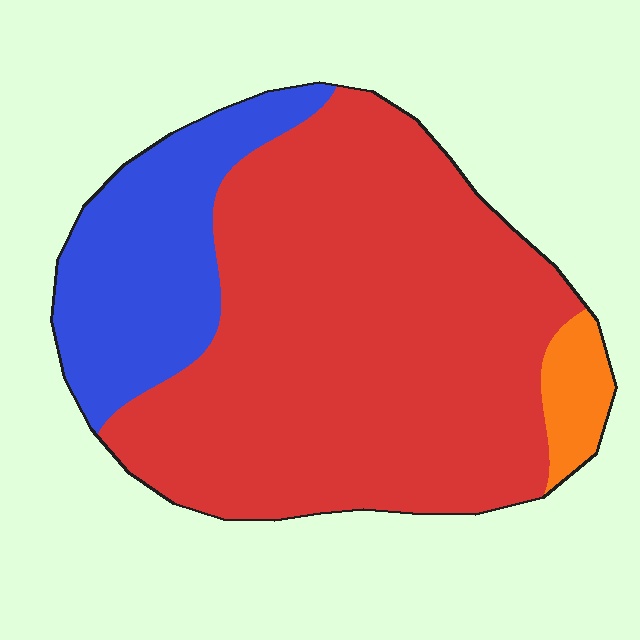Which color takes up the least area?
Orange, at roughly 5%.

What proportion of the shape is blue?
Blue takes up less than a quarter of the shape.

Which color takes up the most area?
Red, at roughly 70%.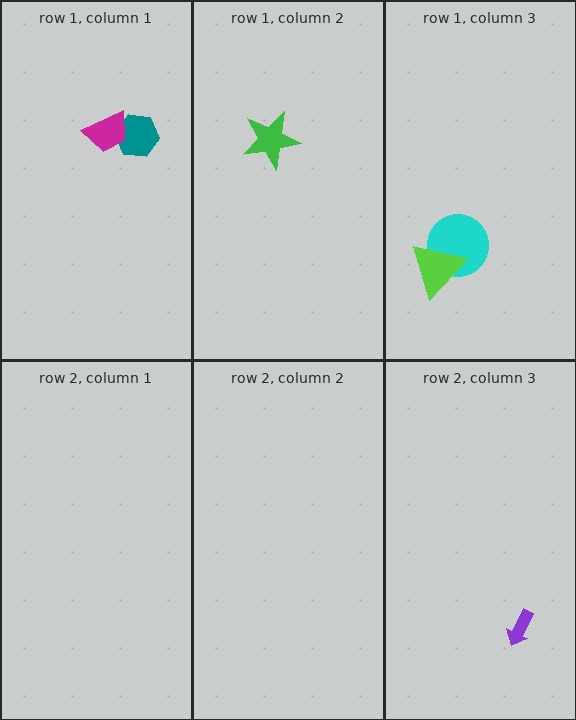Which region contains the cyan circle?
The row 1, column 3 region.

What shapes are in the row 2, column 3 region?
The purple arrow.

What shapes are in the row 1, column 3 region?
The cyan circle, the lime triangle.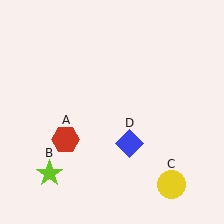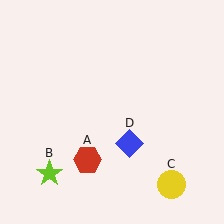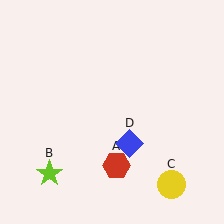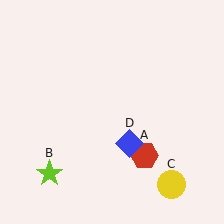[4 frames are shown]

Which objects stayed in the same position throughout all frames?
Lime star (object B) and yellow circle (object C) and blue diamond (object D) remained stationary.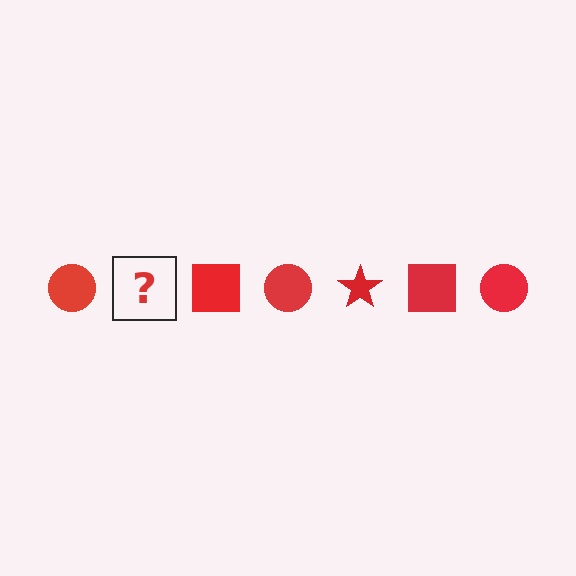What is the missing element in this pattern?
The missing element is a red star.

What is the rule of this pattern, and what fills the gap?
The rule is that the pattern cycles through circle, star, square shapes in red. The gap should be filled with a red star.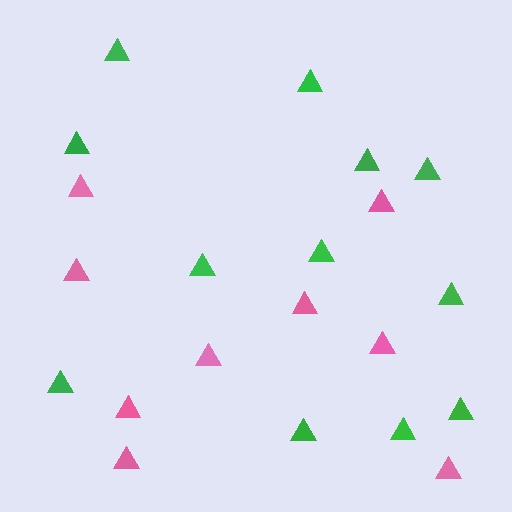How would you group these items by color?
There are 2 groups: one group of pink triangles (9) and one group of green triangles (12).